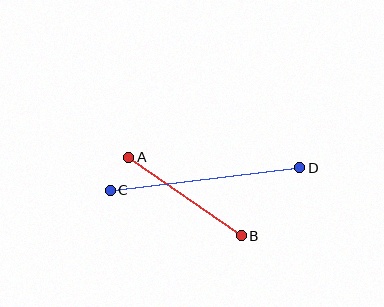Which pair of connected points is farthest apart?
Points C and D are farthest apart.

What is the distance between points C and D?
The distance is approximately 191 pixels.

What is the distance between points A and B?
The distance is approximately 137 pixels.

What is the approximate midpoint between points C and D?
The midpoint is at approximately (205, 179) pixels.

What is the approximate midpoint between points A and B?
The midpoint is at approximately (185, 197) pixels.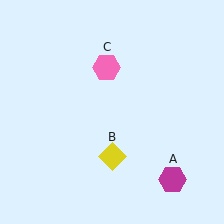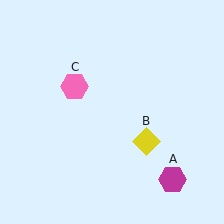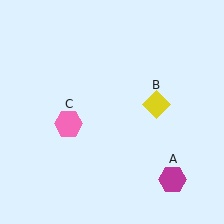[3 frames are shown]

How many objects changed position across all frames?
2 objects changed position: yellow diamond (object B), pink hexagon (object C).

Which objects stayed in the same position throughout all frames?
Magenta hexagon (object A) remained stationary.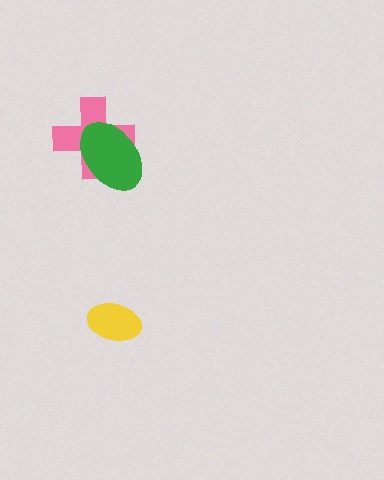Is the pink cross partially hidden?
Yes, it is partially covered by another shape.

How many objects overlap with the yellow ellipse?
0 objects overlap with the yellow ellipse.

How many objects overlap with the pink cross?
1 object overlaps with the pink cross.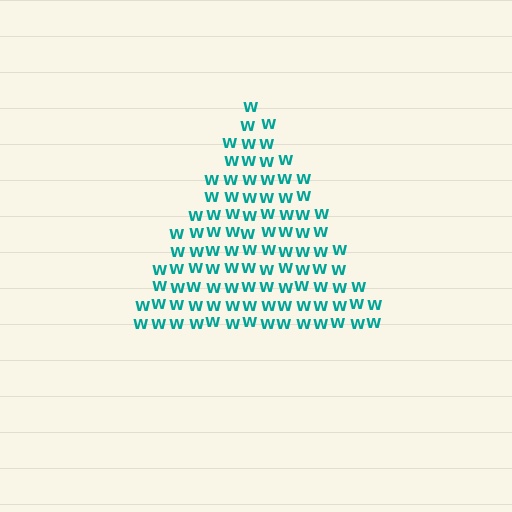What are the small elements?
The small elements are letter W's.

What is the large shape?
The large shape is a triangle.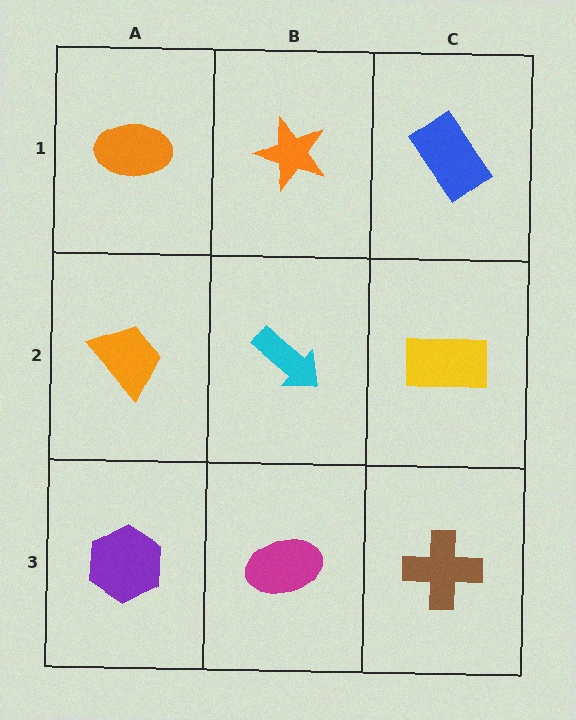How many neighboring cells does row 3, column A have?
2.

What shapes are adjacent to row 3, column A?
An orange trapezoid (row 2, column A), a magenta ellipse (row 3, column B).